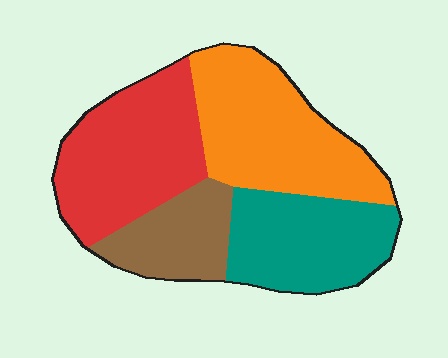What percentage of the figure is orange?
Orange covers roughly 30% of the figure.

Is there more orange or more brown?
Orange.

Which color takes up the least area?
Brown, at roughly 15%.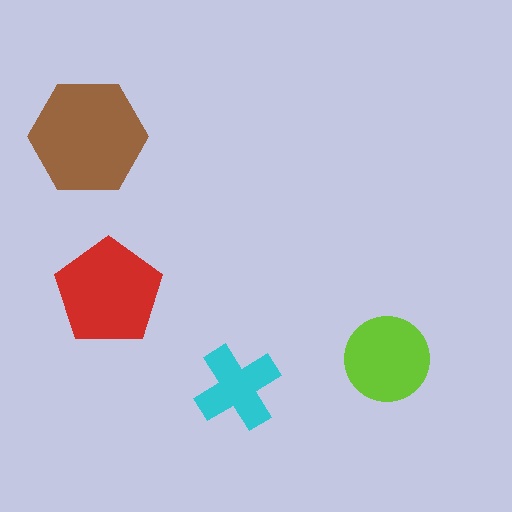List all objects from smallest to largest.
The cyan cross, the lime circle, the red pentagon, the brown hexagon.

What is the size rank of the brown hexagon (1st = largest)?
1st.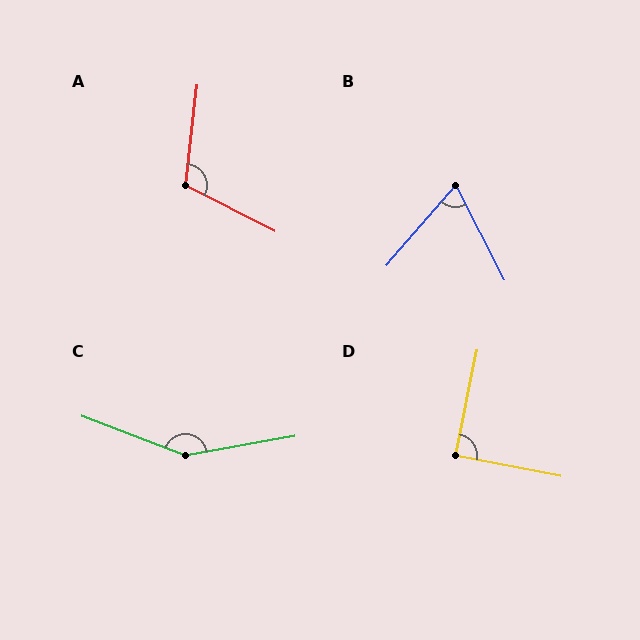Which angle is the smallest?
B, at approximately 68 degrees.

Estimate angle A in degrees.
Approximately 111 degrees.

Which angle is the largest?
C, at approximately 149 degrees.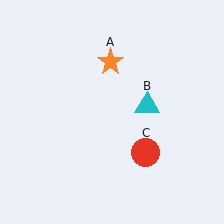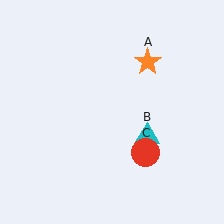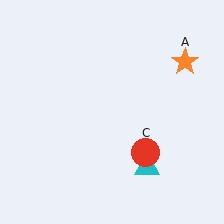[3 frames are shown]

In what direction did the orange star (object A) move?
The orange star (object A) moved right.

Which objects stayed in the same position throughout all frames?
Red circle (object C) remained stationary.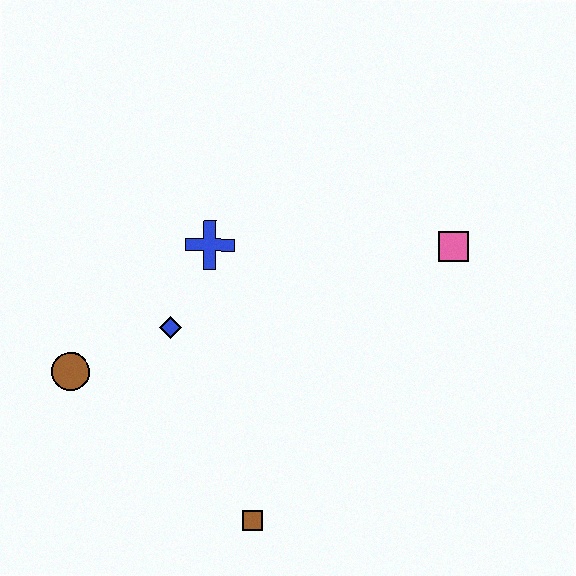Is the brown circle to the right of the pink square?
No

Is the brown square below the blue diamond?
Yes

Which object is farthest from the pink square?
The brown circle is farthest from the pink square.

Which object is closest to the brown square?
The blue diamond is closest to the brown square.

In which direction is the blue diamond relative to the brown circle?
The blue diamond is to the right of the brown circle.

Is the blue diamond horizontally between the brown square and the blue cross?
No